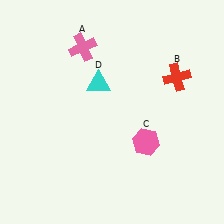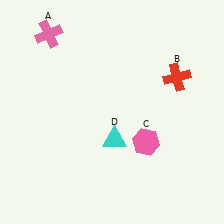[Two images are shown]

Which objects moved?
The objects that moved are: the pink cross (A), the cyan triangle (D).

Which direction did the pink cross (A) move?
The pink cross (A) moved left.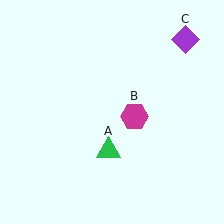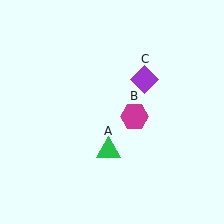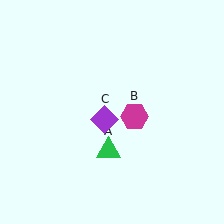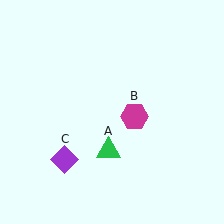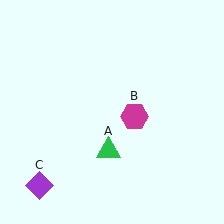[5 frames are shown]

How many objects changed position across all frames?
1 object changed position: purple diamond (object C).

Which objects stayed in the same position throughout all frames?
Green triangle (object A) and magenta hexagon (object B) remained stationary.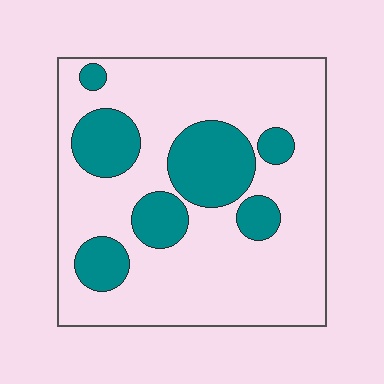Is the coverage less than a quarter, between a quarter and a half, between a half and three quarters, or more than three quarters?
Between a quarter and a half.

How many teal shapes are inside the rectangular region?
7.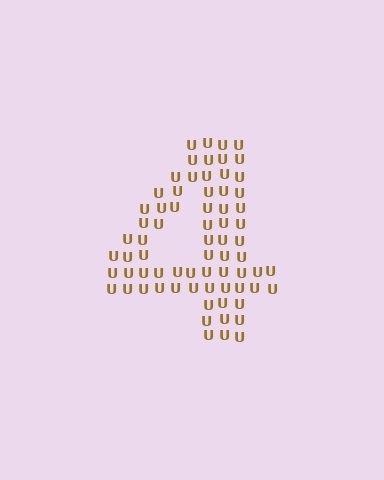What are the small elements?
The small elements are letter U's.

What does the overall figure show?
The overall figure shows the digit 4.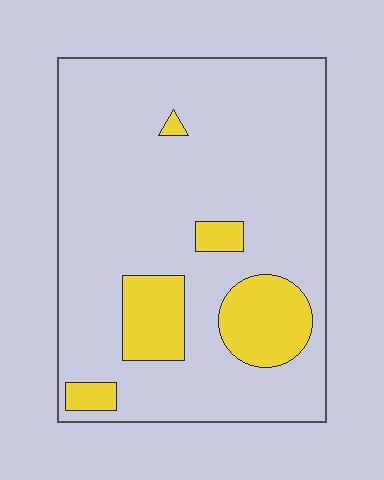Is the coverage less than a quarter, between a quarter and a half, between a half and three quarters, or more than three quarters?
Less than a quarter.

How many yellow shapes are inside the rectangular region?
5.